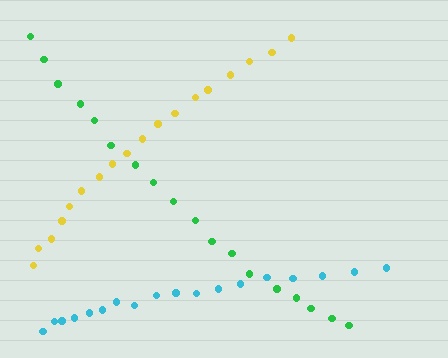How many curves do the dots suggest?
There are 3 distinct paths.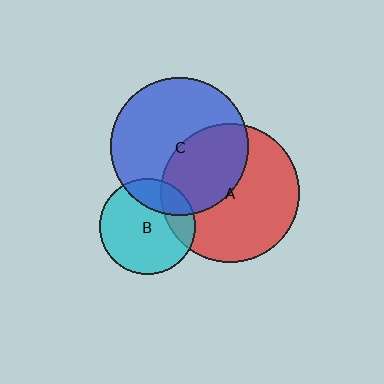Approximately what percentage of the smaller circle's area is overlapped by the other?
Approximately 40%.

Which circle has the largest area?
Circle A (red).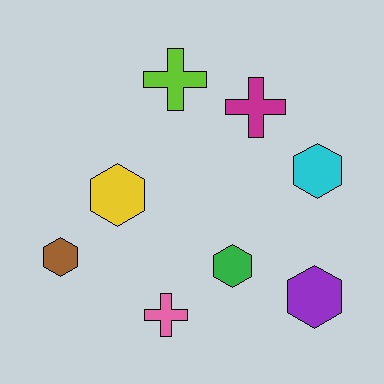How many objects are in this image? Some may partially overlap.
There are 8 objects.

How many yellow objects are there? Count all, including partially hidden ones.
There is 1 yellow object.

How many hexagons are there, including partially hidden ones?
There are 5 hexagons.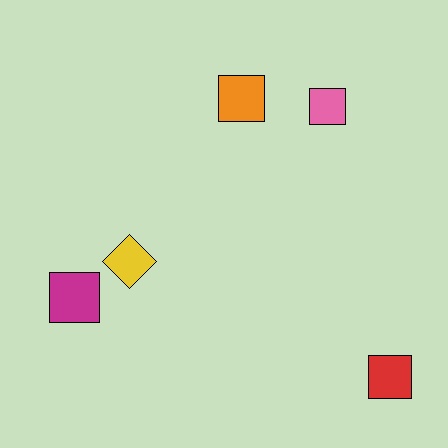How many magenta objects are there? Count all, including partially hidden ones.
There is 1 magenta object.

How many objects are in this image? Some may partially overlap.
There are 5 objects.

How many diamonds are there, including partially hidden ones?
There is 1 diamond.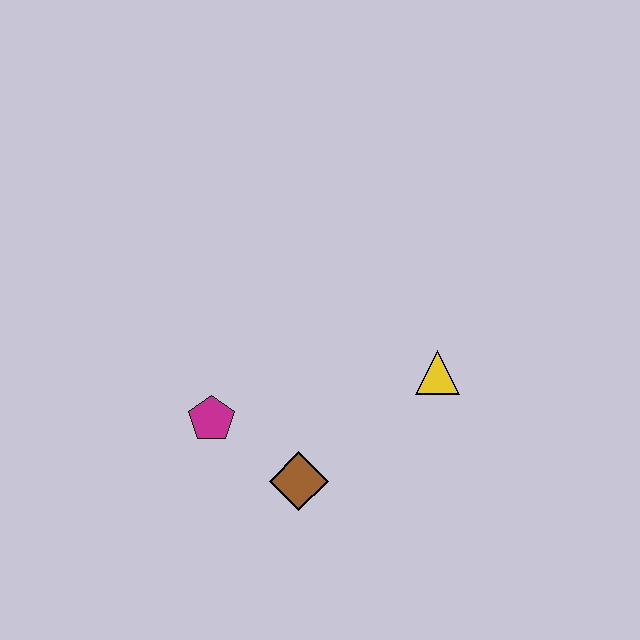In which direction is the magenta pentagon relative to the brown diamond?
The magenta pentagon is to the left of the brown diamond.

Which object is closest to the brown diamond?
The magenta pentagon is closest to the brown diamond.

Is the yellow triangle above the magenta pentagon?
Yes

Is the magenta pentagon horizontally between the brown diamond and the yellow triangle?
No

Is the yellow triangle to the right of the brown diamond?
Yes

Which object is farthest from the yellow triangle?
The magenta pentagon is farthest from the yellow triangle.